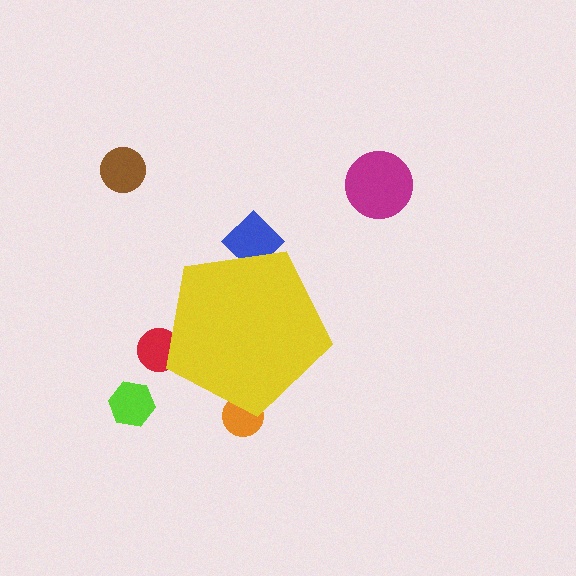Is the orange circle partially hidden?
Yes, the orange circle is partially hidden behind the yellow pentagon.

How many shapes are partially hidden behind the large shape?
3 shapes are partially hidden.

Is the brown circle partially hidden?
No, the brown circle is fully visible.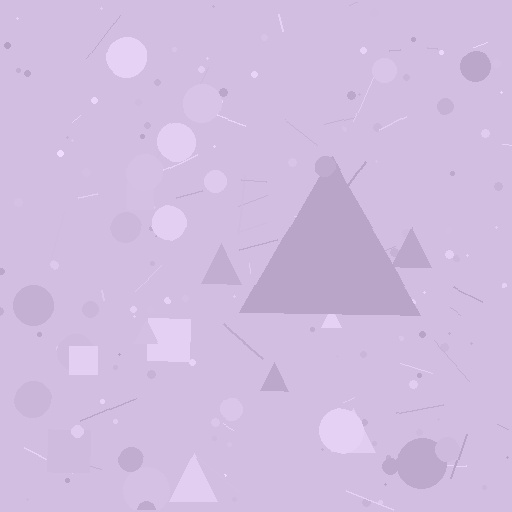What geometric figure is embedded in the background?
A triangle is embedded in the background.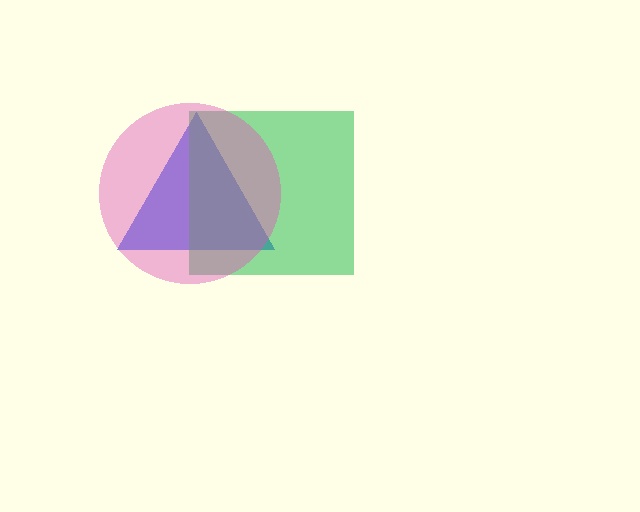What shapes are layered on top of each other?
The layered shapes are: a blue triangle, a green square, a pink circle.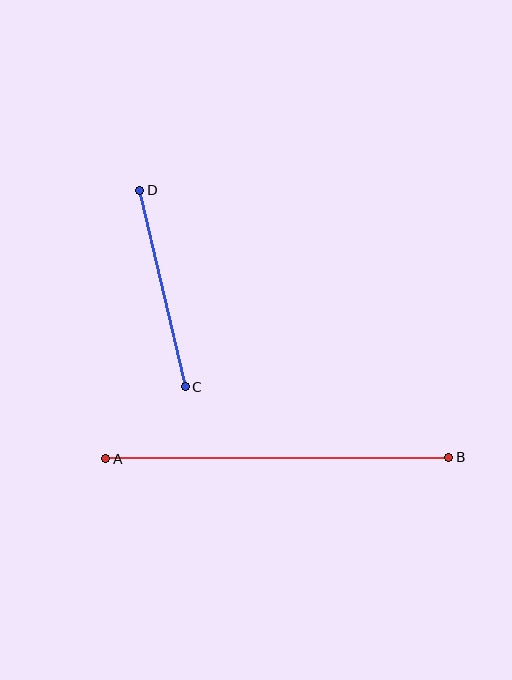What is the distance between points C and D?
The distance is approximately 202 pixels.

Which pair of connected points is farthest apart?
Points A and B are farthest apart.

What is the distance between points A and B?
The distance is approximately 343 pixels.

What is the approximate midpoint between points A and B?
The midpoint is at approximately (277, 458) pixels.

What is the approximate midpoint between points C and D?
The midpoint is at approximately (163, 288) pixels.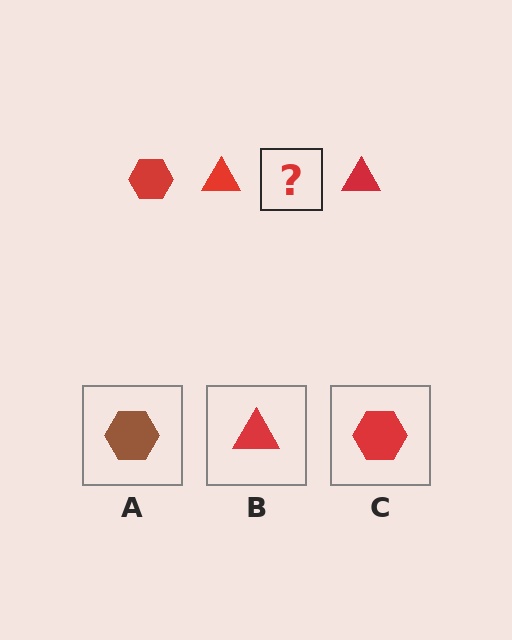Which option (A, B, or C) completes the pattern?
C.